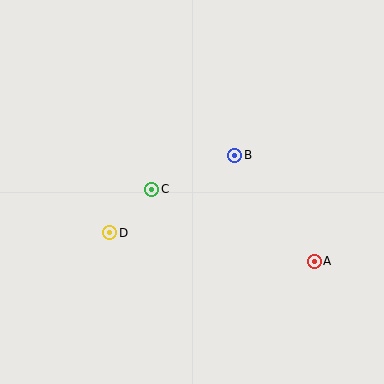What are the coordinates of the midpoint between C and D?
The midpoint between C and D is at (131, 211).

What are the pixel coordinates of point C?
Point C is at (152, 189).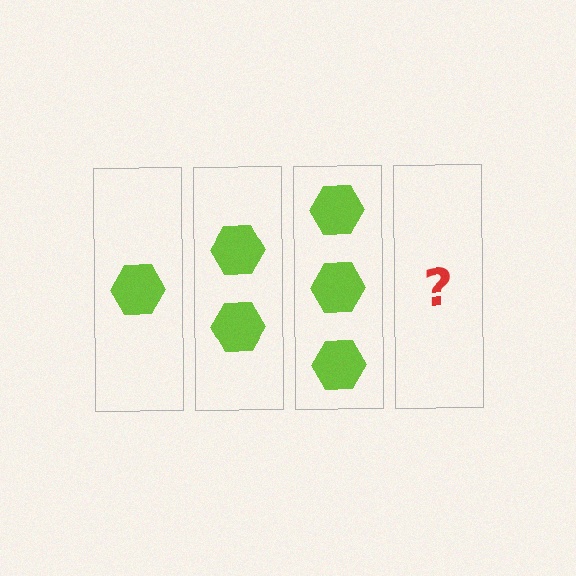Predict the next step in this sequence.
The next step is 4 hexagons.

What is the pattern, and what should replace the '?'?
The pattern is that each step adds one more hexagon. The '?' should be 4 hexagons.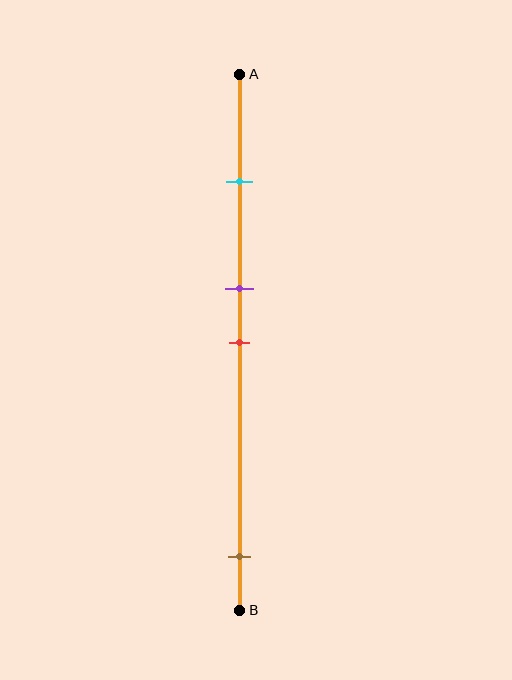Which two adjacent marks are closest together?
The purple and red marks are the closest adjacent pair.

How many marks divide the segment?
There are 4 marks dividing the segment.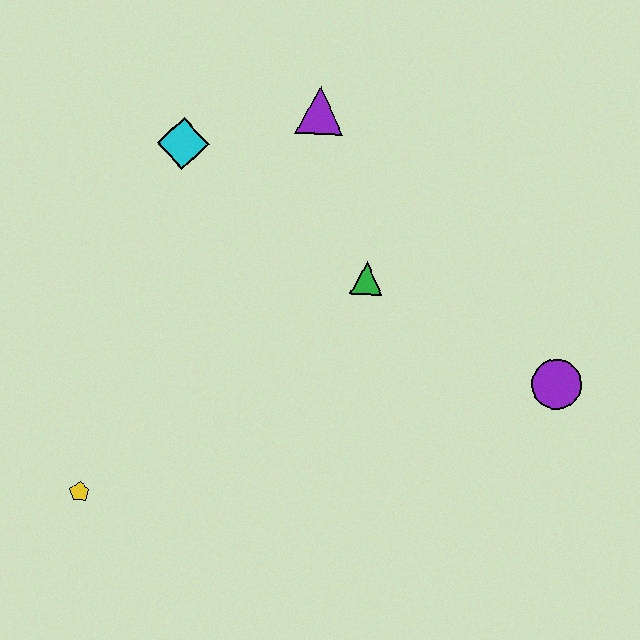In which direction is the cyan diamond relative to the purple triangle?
The cyan diamond is to the left of the purple triangle.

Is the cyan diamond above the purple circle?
Yes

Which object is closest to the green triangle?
The purple triangle is closest to the green triangle.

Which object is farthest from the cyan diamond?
The purple circle is farthest from the cyan diamond.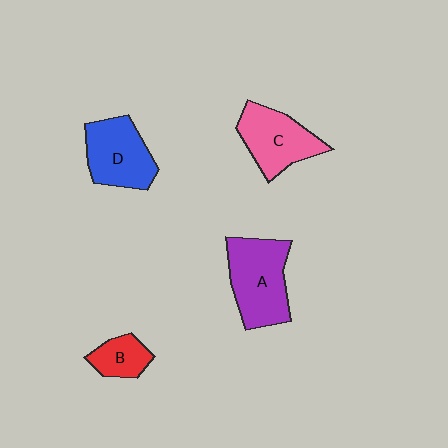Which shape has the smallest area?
Shape B (red).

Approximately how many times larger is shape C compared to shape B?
Approximately 1.9 times.